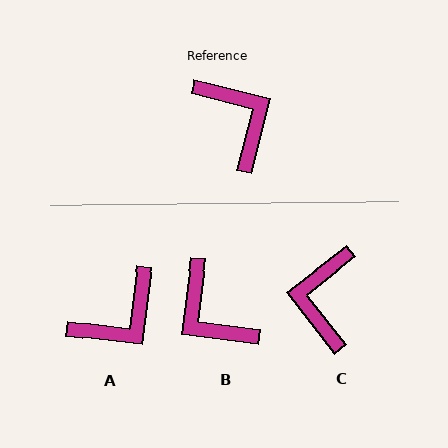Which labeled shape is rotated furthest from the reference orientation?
B, about 173 degrees away.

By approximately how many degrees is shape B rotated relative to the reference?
Approximately 173 degrees clockwise.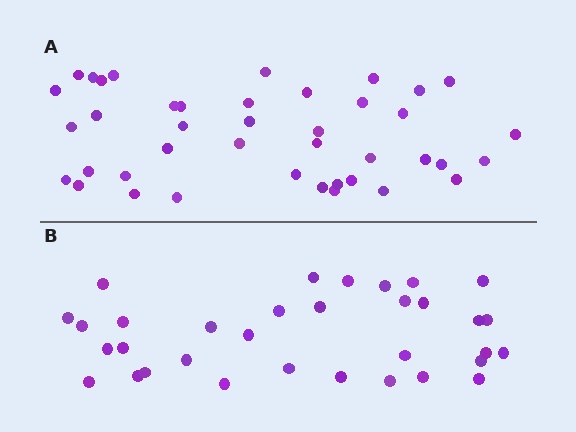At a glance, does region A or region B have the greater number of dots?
Region A (the top region) has more dots.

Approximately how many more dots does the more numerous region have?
Region A has roughly 8 or so more dots than region B.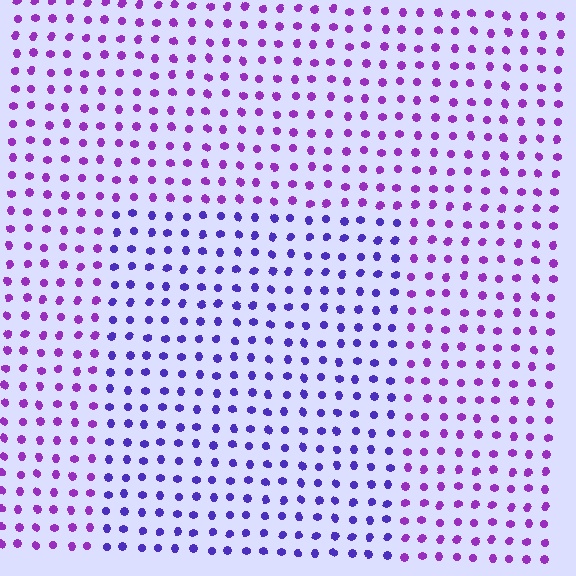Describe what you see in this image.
The image is filled with small purple elements in a uniform arrangement. A rectangle-shaped region is visible where the elements are tinted to a slightly different hue, forming a subtle color boundary.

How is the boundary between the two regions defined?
The boundary is defined purely by a slight shift in hue (about 33 degrees). Spacing, size, and orientation are identical on both sides.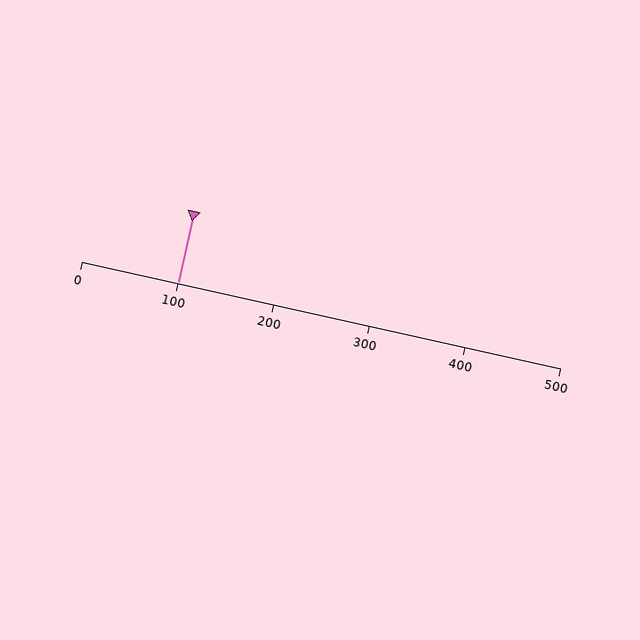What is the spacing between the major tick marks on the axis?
The major ticks are spaced 100 apart.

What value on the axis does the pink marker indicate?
The marker indicates approximately 100.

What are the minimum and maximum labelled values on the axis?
The axis runs from 0 to 500.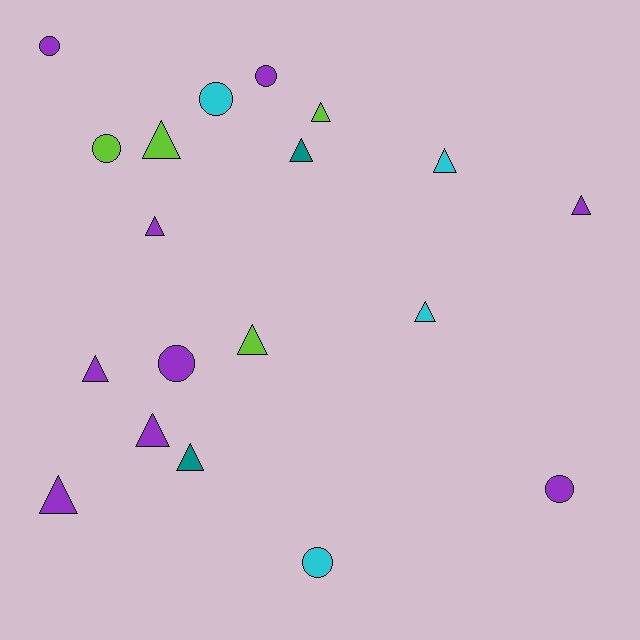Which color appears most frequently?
Purple, with 9 objects.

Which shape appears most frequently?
Triangle, with 12 objects.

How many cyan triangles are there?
There are 2 cyan triangles.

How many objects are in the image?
There are 19 objects.